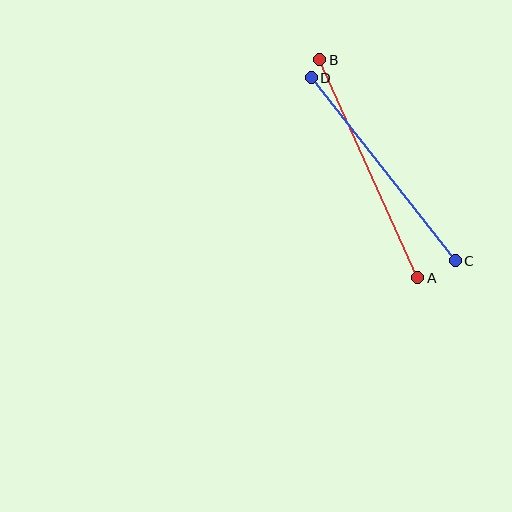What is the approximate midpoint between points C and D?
The midpoint is at approximately (383, 169) pixels.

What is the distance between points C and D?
The distance is approximately 233 pixels.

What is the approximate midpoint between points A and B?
The midpoint is at approximately (369, 169) pixels.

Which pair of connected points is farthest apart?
Points A and B are farthest apart.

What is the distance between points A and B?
The distance is approximately 239 pixels.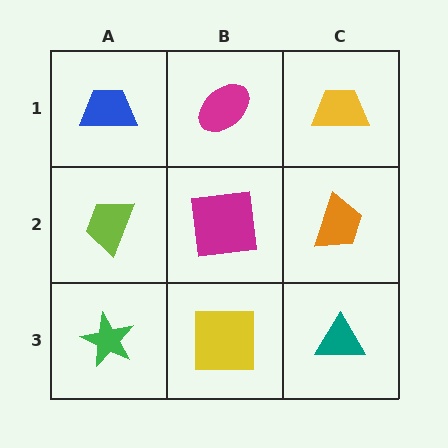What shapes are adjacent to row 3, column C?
An orange trapezoid (row 2, column C), a yellow square (row 3, column B).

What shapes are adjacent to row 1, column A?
A lime trapezoid (row 2, column A), a magenta ellipse (row 1, column B).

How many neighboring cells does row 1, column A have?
2.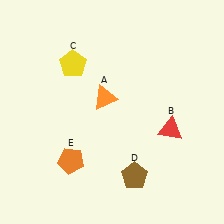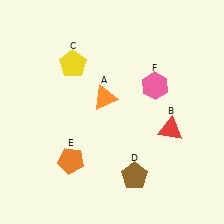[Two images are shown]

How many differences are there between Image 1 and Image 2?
There is 1 difference between the two images.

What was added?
A pink hexagon (F) was added in Image 2.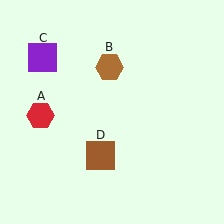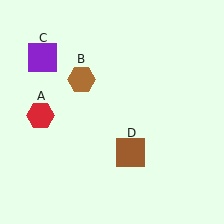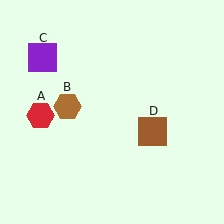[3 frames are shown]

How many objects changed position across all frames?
2 objects changed position: brown hexagon (object B), brown square (object D).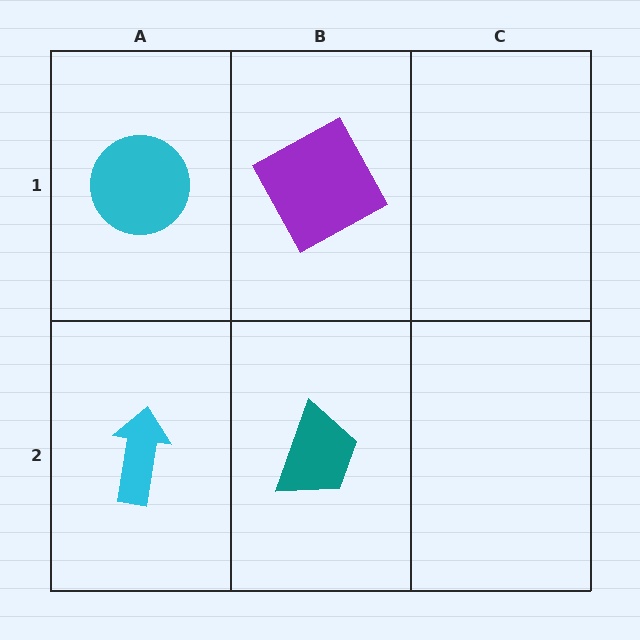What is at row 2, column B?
A teal trapezoid.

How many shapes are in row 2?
2 shapes.